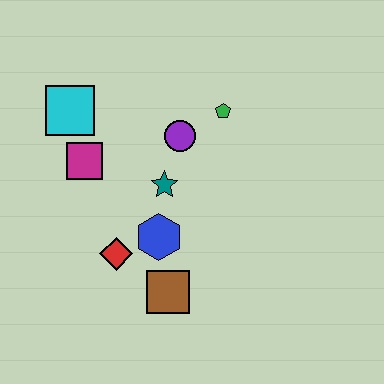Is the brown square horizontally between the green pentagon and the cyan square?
Yes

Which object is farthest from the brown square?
The cyan square is farthest from the brown square.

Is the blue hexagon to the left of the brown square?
Yes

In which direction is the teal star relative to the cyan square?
The teal star is to the right of the cyan square.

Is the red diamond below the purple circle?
Yes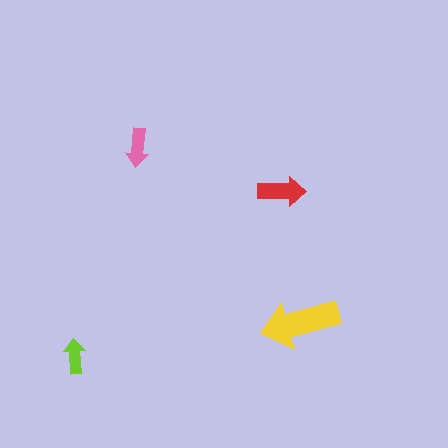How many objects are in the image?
There are 4 objects in the image.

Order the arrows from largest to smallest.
the yellow one, the red one, the pink one, the lime one.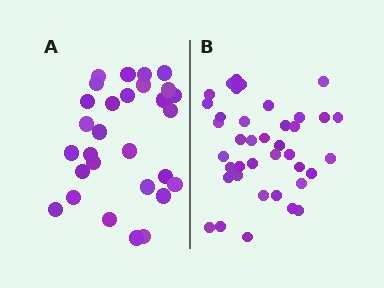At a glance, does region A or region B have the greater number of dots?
Region B (the right region) has more dots.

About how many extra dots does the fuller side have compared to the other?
Region B has roughly 10 or so more dots than region A.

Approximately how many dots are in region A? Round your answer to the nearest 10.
About 30 dots. (The exact count is 29, which rounds to 30.)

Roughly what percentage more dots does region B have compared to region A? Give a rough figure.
About 35% more.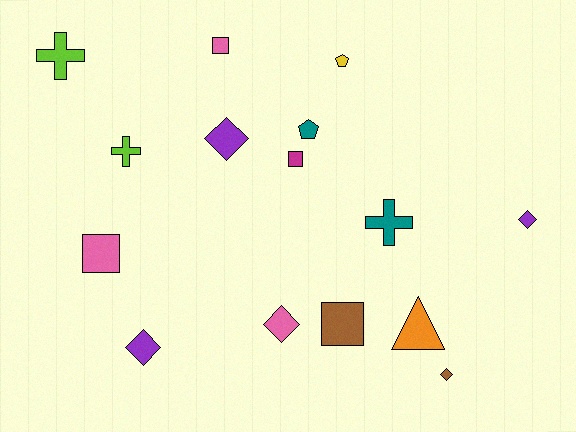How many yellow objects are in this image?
There is 1 yellow object.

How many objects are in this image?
There are 15 objects.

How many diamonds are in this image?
There are 5 diamonds.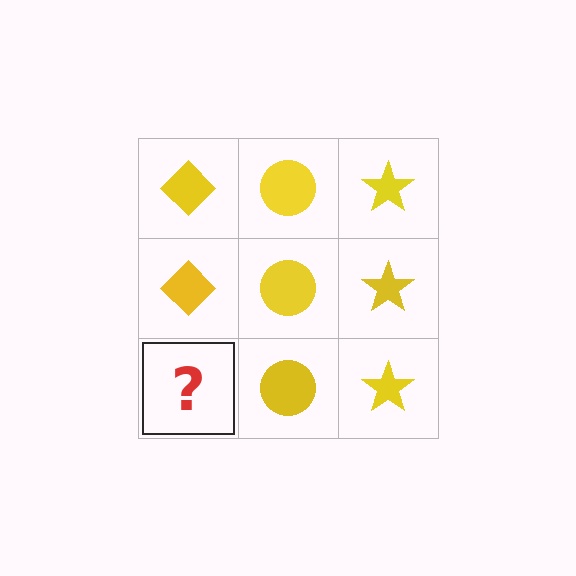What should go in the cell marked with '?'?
The missing cell should contain a yellow diamond.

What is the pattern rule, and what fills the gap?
The rule is that each column has a consistent shape. The gap should be filled with a yellow diamond.